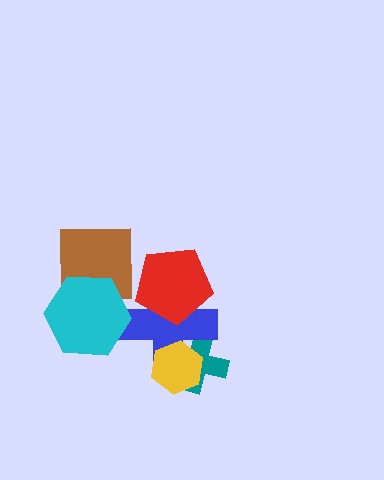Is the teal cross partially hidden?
Yes, it is partially covered by another shape.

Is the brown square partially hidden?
Yes, it is partially covered by another shape.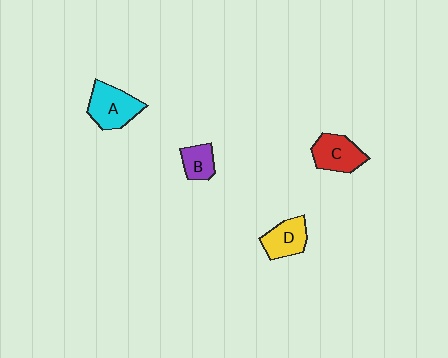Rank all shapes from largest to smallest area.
From largest to smallest: A (cyan), C (red), D (yellow), B (purple).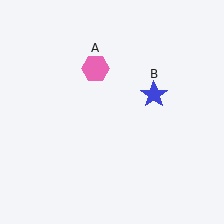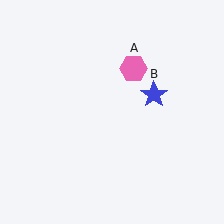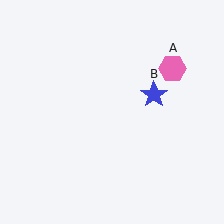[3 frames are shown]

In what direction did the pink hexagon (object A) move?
The pink hexagon (object A) moved right.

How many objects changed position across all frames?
1 object changed position: pink hexagon (object A).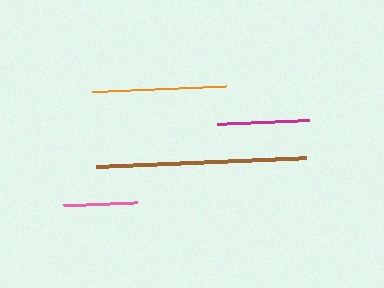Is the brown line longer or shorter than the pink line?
The brown line is longer than the pink line.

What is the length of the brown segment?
The brown segment is approximately 210 pixels long.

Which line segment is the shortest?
The pink line is the shortest at approximately 75 pixels.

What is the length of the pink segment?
The pink segment is approximately 75 pixels long.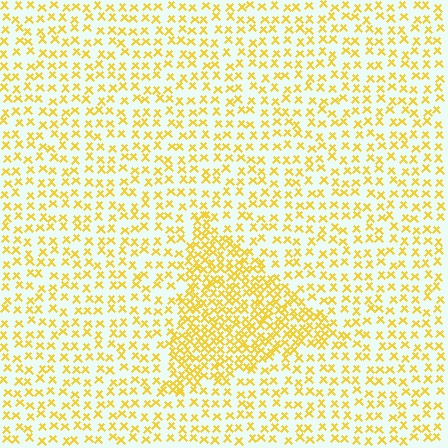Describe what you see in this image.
The image contains small yellow elements arranged at two different densities. A triangle-shaped region is visible where the elements are more densely packed than the surrounding area.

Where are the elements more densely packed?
The elements are more densely packed inside the triangle boundary.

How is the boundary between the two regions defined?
The boundary is defined by a change in element density (approximately 2.1x ratio). All elements are the same color, size, and shape.